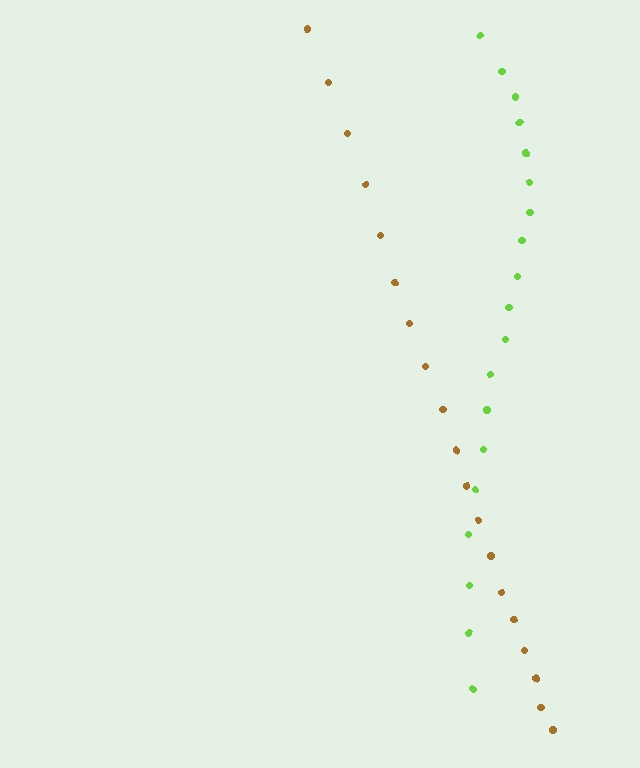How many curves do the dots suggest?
There are 2 distinct paths.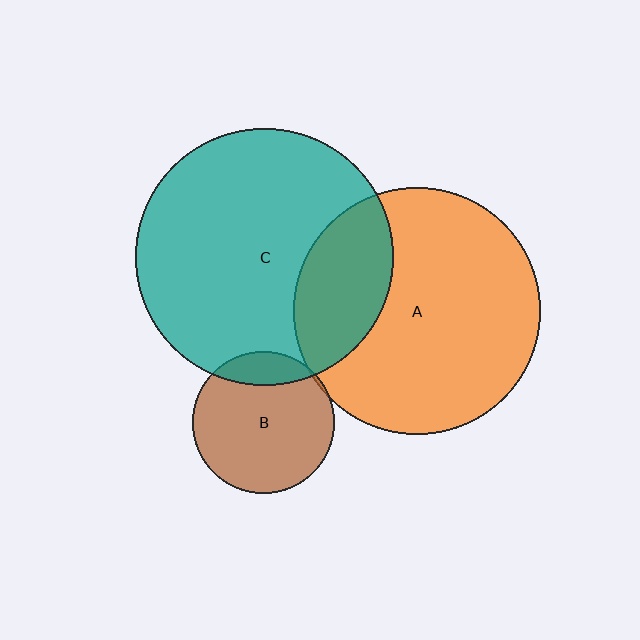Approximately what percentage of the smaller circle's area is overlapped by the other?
Approximately 5%.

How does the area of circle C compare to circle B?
Approximately 3.3 times.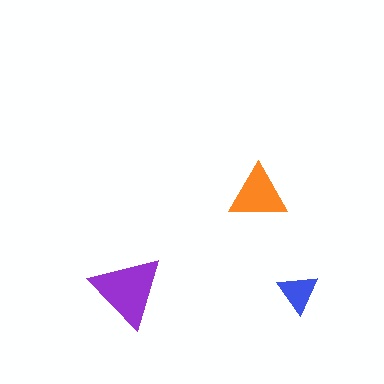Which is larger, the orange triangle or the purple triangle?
The purple one.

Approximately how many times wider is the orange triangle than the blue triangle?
About 1.5 times wider.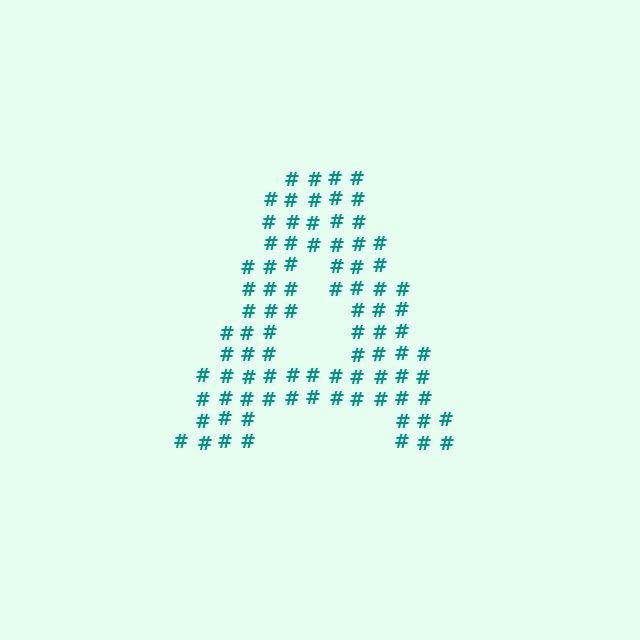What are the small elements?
The small elements are hash symbols.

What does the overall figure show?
The overall figure shows the letter A.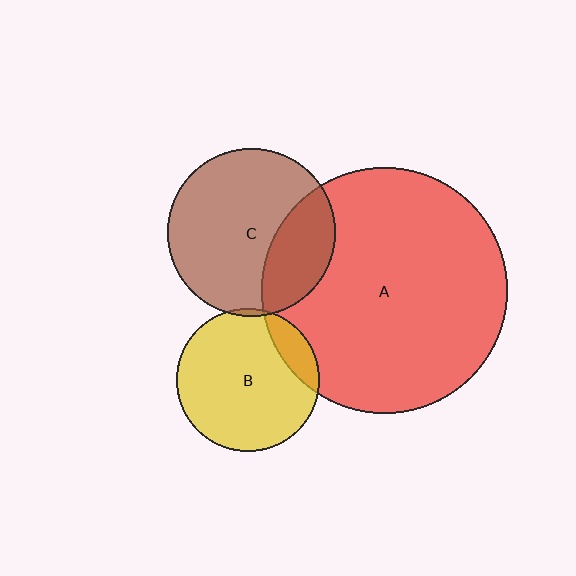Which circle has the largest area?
Circle A (red).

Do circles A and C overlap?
Yes.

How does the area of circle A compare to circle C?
Approximately 2.1 times.